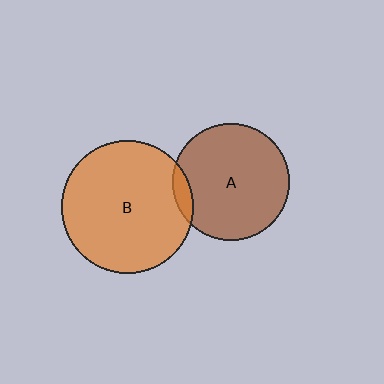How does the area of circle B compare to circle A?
Approximately 1.3 times.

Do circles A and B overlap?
Yes.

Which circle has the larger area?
Circle B (orange).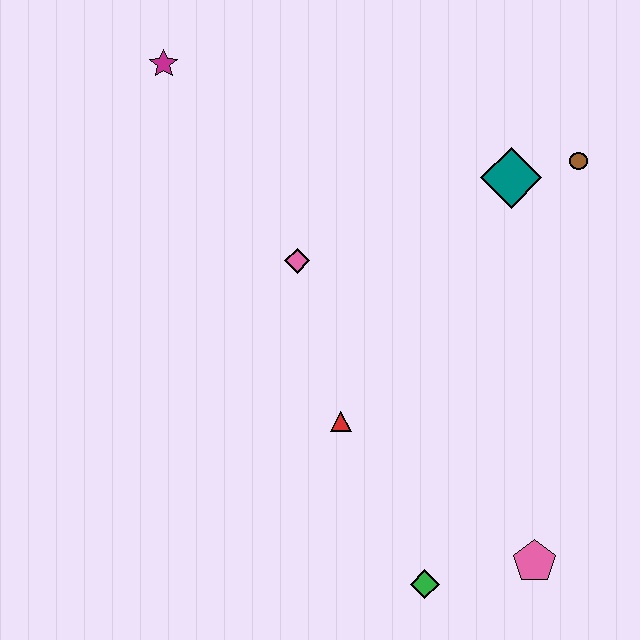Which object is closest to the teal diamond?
The brown circle is closest to the teal diamond.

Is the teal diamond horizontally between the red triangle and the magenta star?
No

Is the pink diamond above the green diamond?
Yes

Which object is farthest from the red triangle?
The magenta star is farthest from the red triangle.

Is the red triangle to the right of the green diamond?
No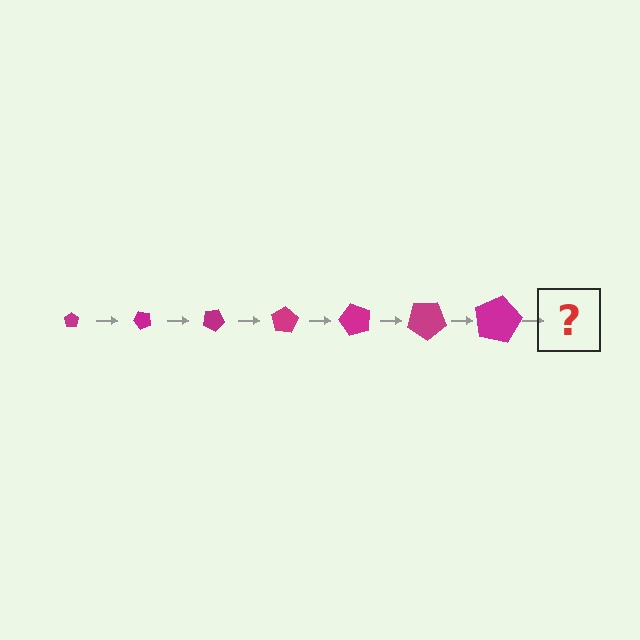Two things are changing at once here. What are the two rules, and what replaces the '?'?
The two rules are that the pentagon grows larger each step and it rotates 50 degrees each step. The '?' should be a pentagon, larger than the previous one and rotated 350 degrees from the start.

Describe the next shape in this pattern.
It should be a pentagon, larger than the previous one and rotated 350 degrees from the start.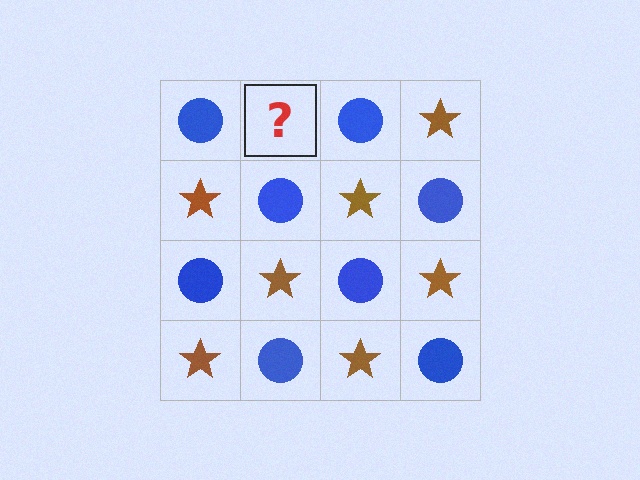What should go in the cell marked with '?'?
The missing cell should contain a brown star.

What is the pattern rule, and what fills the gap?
The rule is that it alternates blue circle and brown star in a checkerboard pattern. The gap should be filled with a brown star.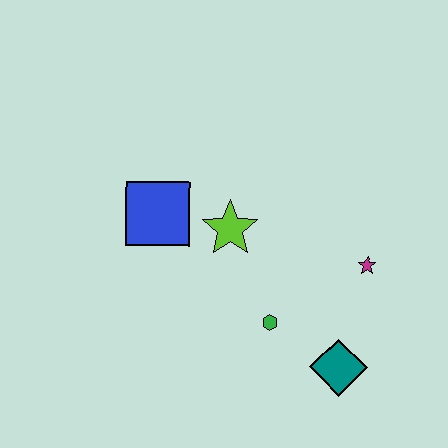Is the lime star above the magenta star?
Yes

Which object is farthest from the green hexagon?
The blue square is farthest from the green hexagon.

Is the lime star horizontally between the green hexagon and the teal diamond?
No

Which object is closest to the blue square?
The lime star is closest to the blue square.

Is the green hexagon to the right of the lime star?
Yes